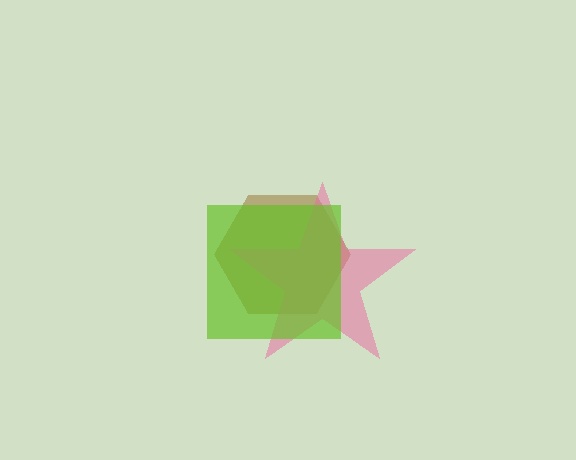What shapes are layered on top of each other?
The layered shapes are: a brown hexagon, a pink star, a lime square.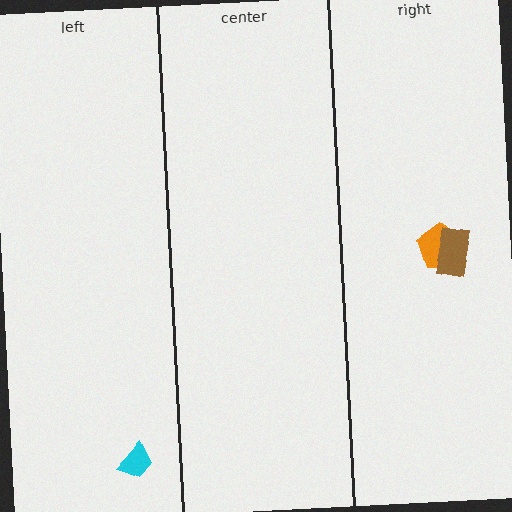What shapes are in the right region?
The orange pentagon, the brown rectangle.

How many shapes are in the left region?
1.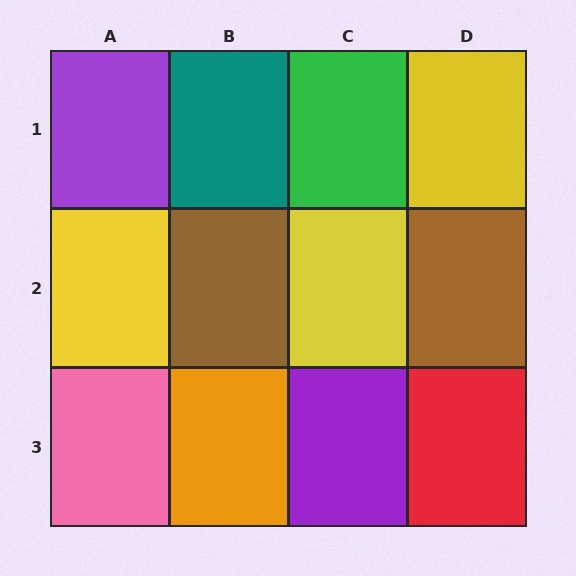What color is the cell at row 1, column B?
Teal.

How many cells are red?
1 cell is red.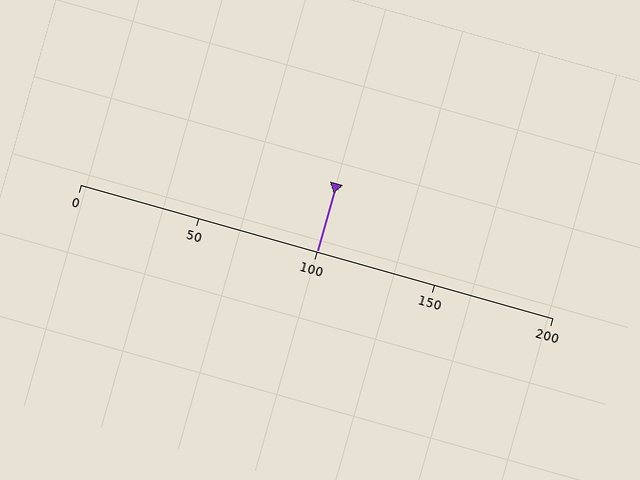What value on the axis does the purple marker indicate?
The marker indicates approximately 100.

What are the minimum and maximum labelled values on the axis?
The axis runs from 0 to 200.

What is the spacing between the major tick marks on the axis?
The major ticks are spaced 50 apart.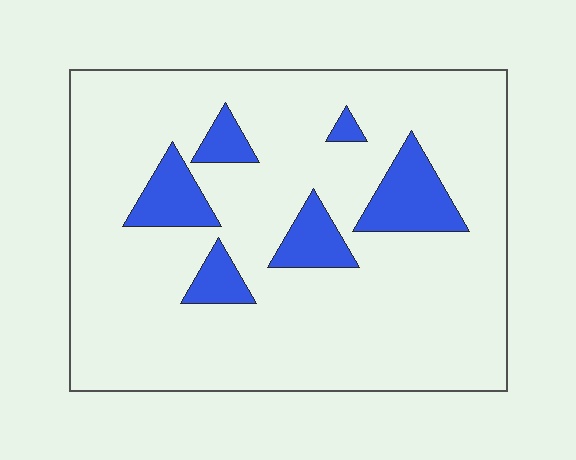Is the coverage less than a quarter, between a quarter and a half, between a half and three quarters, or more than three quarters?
Less than a quarter.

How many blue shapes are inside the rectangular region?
6.